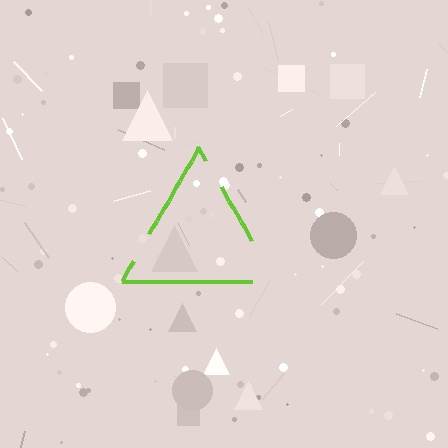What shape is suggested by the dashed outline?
The dashed outline suggests a triangle.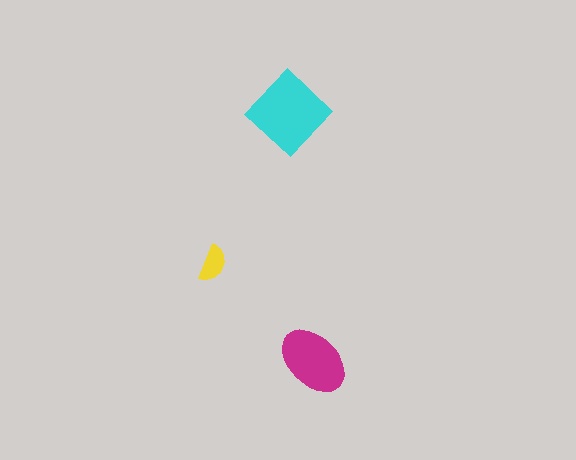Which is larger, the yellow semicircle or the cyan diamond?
The cyan diamond.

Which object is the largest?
The cyan diamond.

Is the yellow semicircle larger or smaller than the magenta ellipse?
Smaller.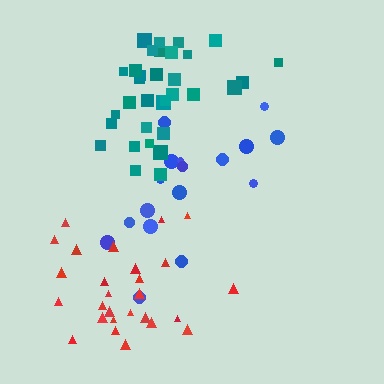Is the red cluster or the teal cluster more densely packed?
Teal.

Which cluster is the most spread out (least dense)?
Blue.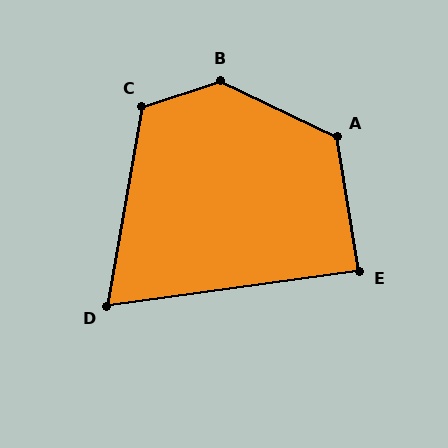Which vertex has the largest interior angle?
B, at approximately 136 degrees.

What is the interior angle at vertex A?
Approximately 125 degrees (obtuse).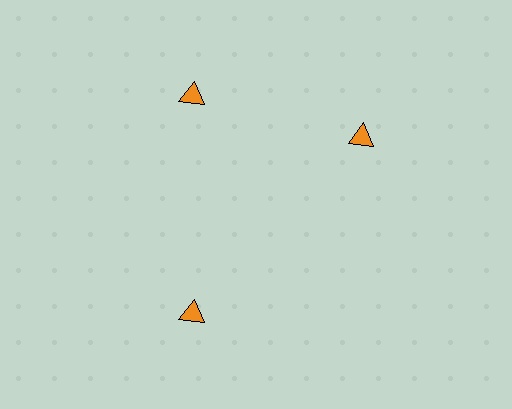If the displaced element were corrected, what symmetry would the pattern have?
It would have 3-fold rotational symmetry — the pattern would map onto itself every 120 degrees.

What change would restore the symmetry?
The symmetry would be restored by rotating it back into even spacing with its neighbors so that all 3 triangles sit at equal angles and equal distance from the center.